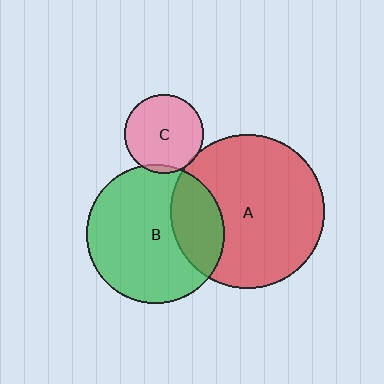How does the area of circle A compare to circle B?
Approximately 1.2 times.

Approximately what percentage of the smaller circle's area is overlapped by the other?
Approximately 25%.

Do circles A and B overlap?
Yes.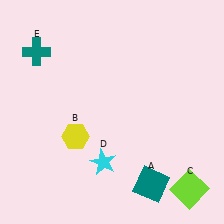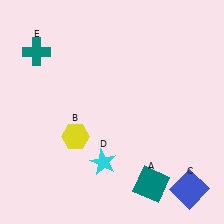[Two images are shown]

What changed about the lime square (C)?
In Image 1, C is lime. In Image 2, it changed to blue.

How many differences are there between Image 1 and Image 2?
There is 1 difference between the two images.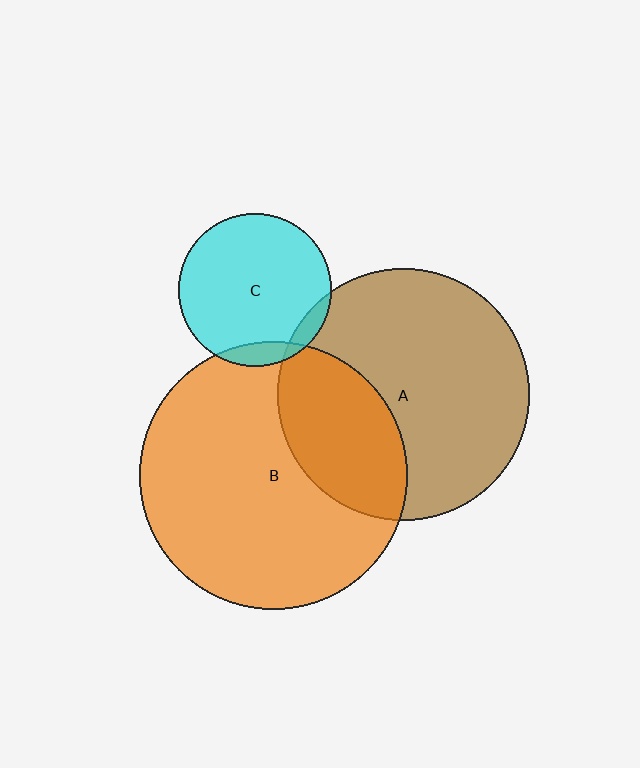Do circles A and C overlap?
Yes.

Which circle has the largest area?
Circle B (orange).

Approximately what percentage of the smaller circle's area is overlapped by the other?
Approximately 5%.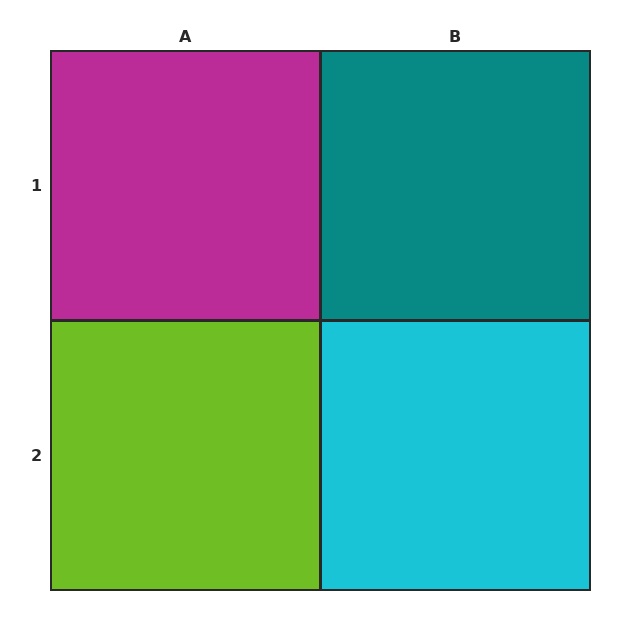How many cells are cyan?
1 cell is cyan.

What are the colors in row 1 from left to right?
Magenta, teal.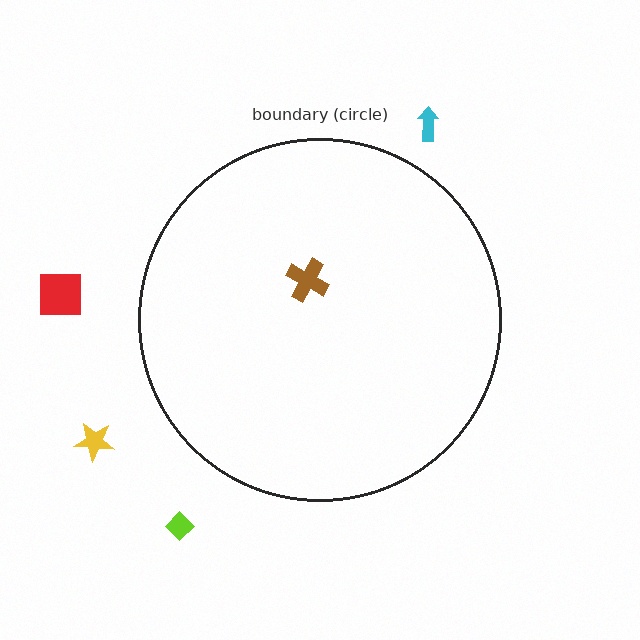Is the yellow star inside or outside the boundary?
Outside.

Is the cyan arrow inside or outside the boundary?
Outside.